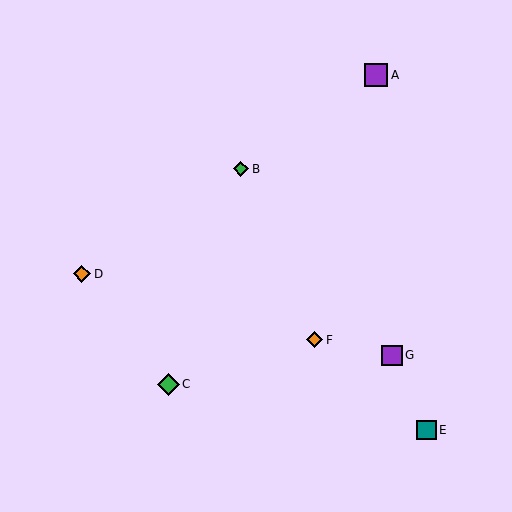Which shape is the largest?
The purple square (labeled A) is the largest.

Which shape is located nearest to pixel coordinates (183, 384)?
The green diamond (labeled C) at (168, 384) is nearest to that location.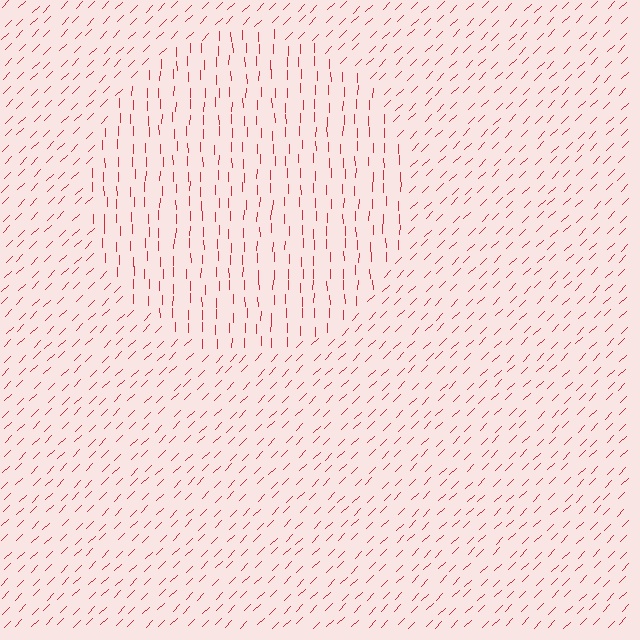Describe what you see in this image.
The image is filled with small red line segments. A circle region in the image has lines oriented differently from the surrounding lines, creating a visible texture boundary.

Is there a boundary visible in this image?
Yes, there is a texture boundary formed by a change in line orientation.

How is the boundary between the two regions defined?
The boundary is defined purely by a change in line orientation (approximately 45 degrees difference). All lines are the same color and thickness.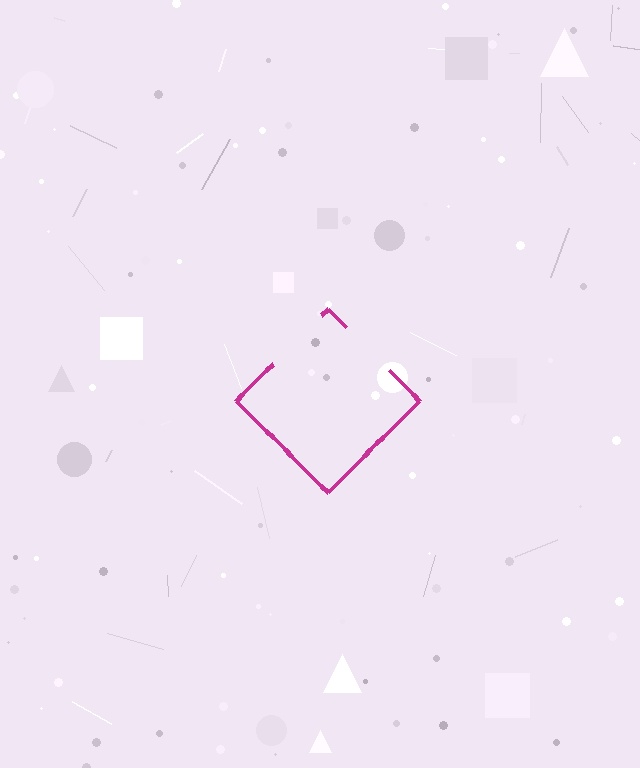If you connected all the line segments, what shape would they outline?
They would outline a diamond.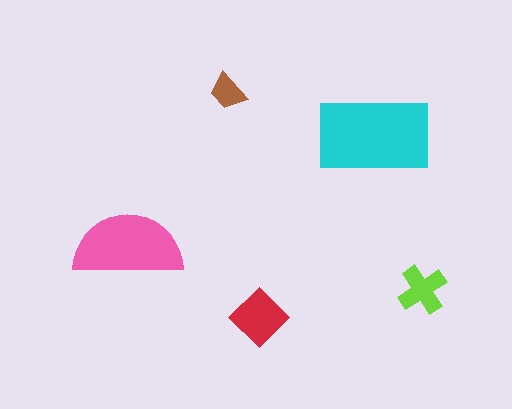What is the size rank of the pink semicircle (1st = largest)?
2nd.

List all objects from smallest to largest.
The brown trapezoid, the lime cross, the red diamond, the pink semicircle, the cyan rectangle.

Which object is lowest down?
The red diamond is bottommost.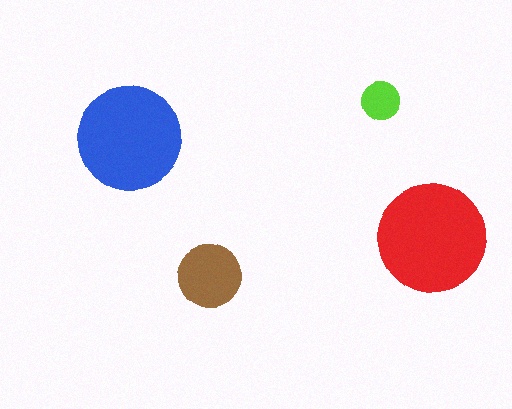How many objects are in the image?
There are 4 objects in the image.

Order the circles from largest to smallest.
the red one, the blue one, the brown one, the lime one.